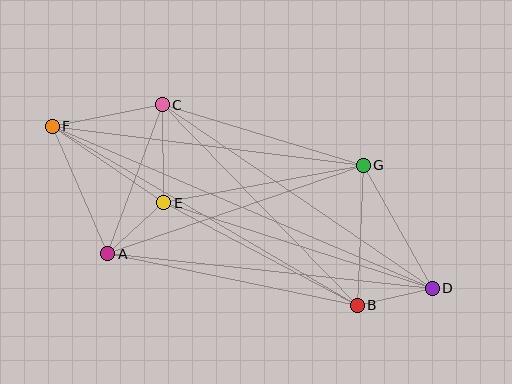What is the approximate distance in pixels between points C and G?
The distance between C and G is approximately 210 pixels.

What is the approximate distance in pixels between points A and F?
The distance between A and F is approximately 139 pixels.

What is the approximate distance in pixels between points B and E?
The distance between B and E is approximately 219 pixels.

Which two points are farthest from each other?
Points D and F are farthest from each other.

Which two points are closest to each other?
Points A and E are closest to each other.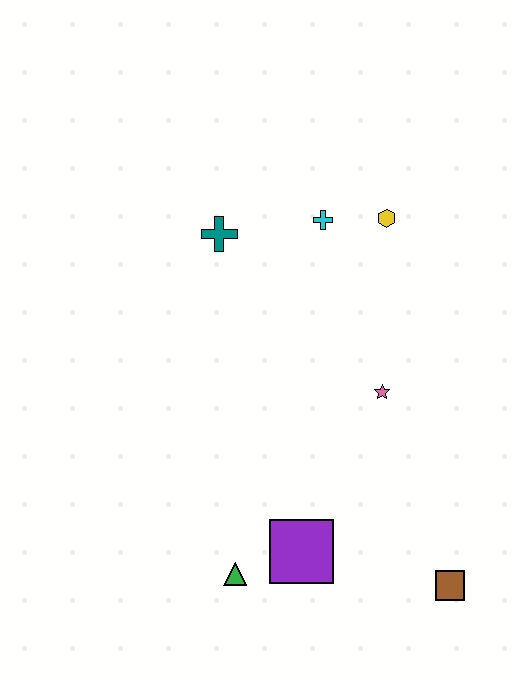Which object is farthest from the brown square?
The teal cross is farthest from the brown square.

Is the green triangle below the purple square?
Yes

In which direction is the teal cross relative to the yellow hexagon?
The teal cross is to the left of the yellow hexagon.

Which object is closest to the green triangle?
The purple square is closest to the green triangle.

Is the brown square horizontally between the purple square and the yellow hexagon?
No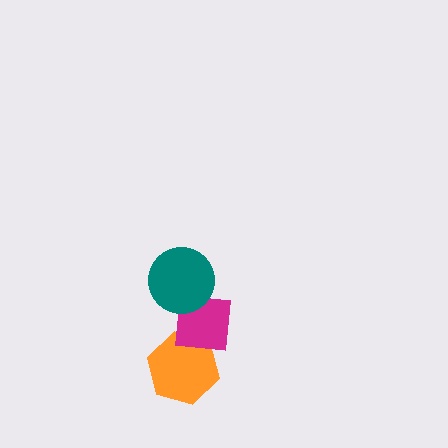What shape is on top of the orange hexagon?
The magenta square is on top of the orange hexagon.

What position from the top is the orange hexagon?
The orange hexagon is 3rd from the top.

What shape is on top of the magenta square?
The teal circle is on top of the magenta square.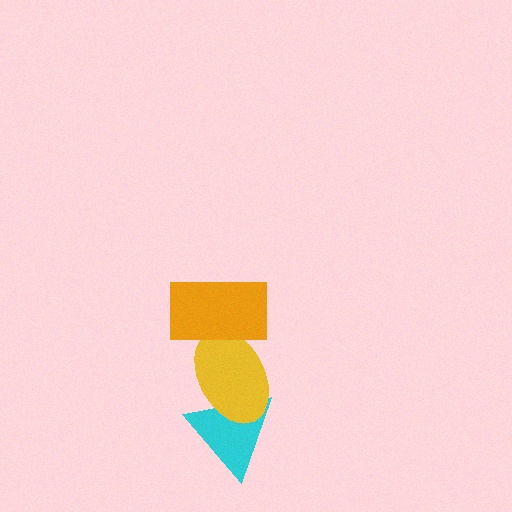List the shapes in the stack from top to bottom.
From top to bottom: the orange rectangle, the yellow ellipse, the cyan triangle.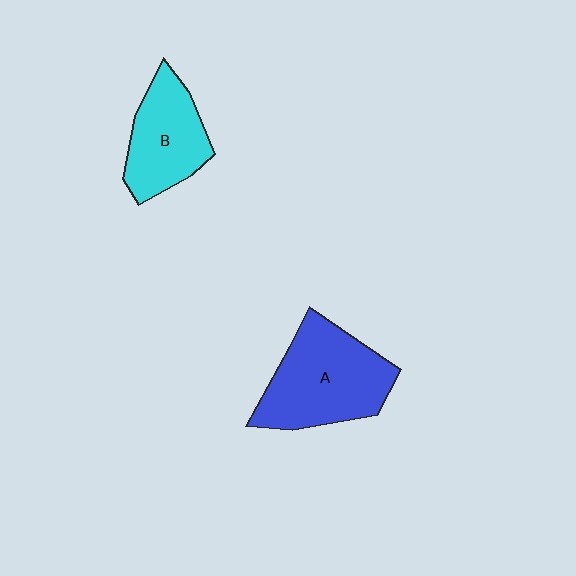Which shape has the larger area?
Shape A (blue).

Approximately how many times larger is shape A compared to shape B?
Approximately 1.4 times.